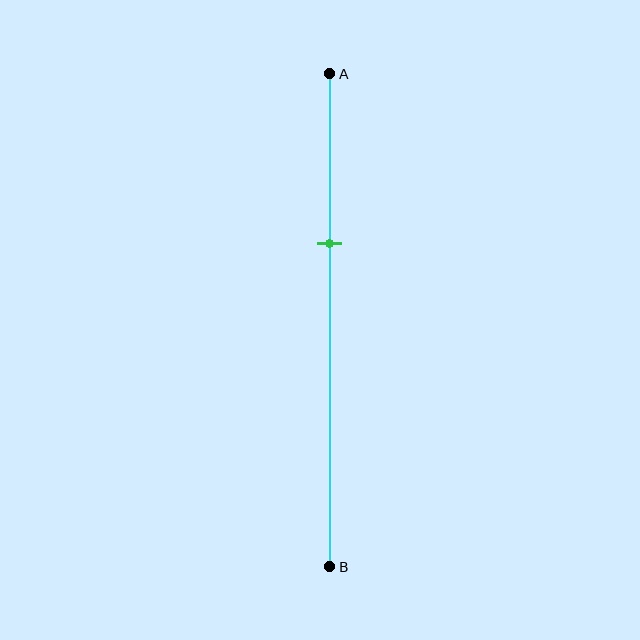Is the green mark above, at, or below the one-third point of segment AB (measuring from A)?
The green mark is approximately at the one-third point of segment AB.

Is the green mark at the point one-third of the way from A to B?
Yes, the mark is approximately at the one-third point.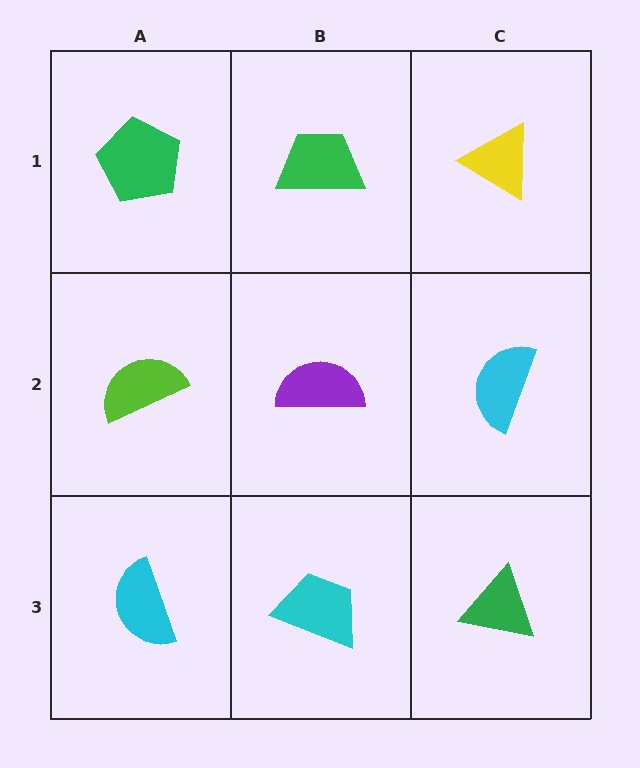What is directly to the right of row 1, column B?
A yellow triangle.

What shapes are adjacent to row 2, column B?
A green trapezoid (row 1, column B), a cyan trapezoid (row 3, column B), a lime semicircle (row 2, column A), a cyan semicircle (row 2, column C).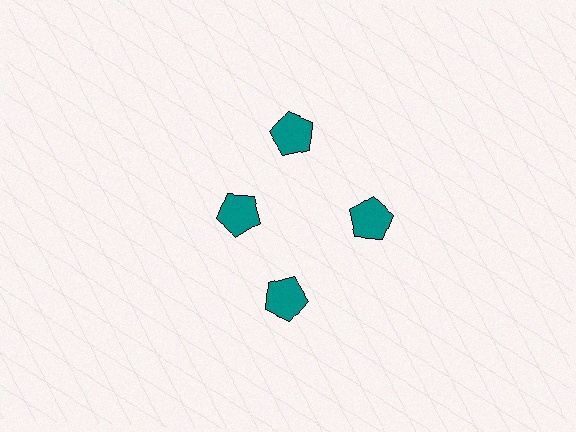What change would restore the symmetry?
The symmetry would be restored by moving it outward, back onto the ring so that all 4 pentagons sit at equal angles and equal distance from the center.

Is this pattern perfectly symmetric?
No. The 4 teal pentagons are arranged in a ring, but one element near the 9 o'clock position is pulled inward toward the center, breaking the 4-fold rotational symmetry.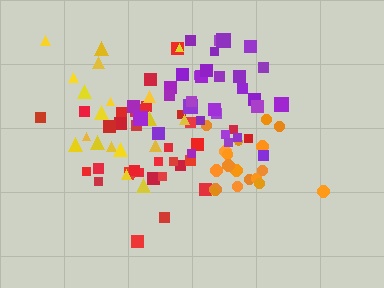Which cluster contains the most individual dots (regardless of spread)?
Red (32).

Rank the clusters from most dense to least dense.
purple, orange, red, yellow.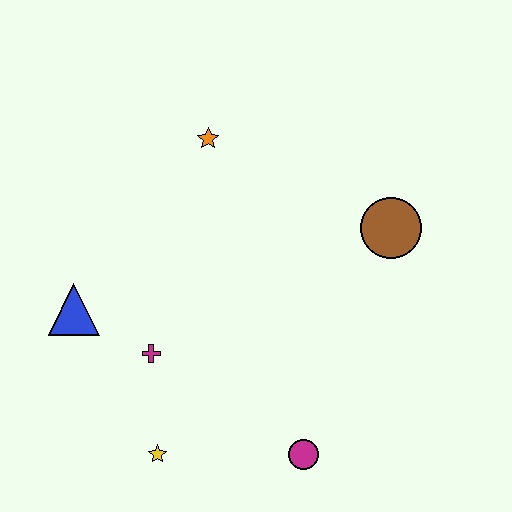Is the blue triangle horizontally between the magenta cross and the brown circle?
No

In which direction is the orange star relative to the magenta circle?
The orange star is above the magenta circle.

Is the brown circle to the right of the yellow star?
Yes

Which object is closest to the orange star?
The brown circle is closest to the orange star.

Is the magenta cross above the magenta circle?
Yes